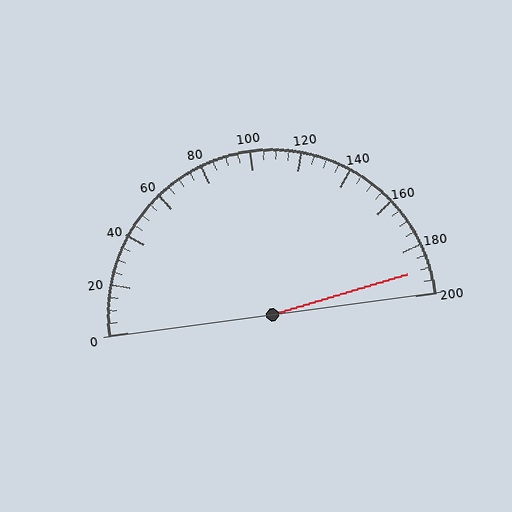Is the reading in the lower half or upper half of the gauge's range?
The reading is in the upper half of the range (0 to 200).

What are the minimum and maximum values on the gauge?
The gauge ranges from 0 to 200.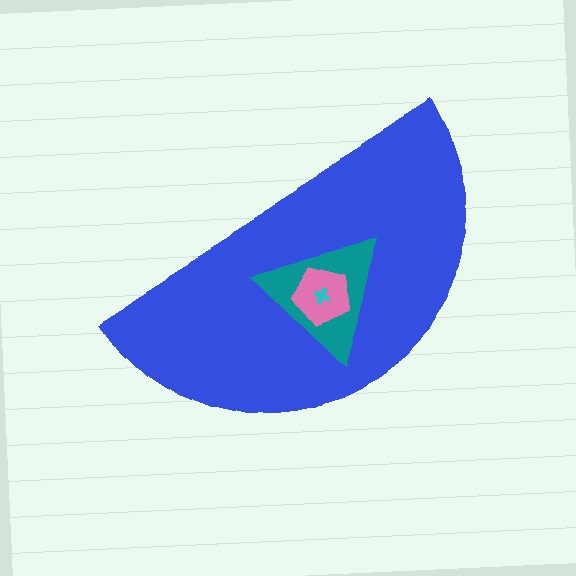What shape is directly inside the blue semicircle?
The teal triangle.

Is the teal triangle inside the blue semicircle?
Yes.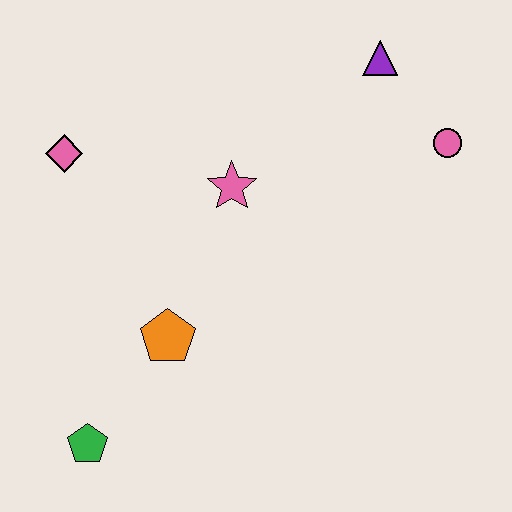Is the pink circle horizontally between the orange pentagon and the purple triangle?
No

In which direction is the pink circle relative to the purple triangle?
The pink circle is below the purple triangle.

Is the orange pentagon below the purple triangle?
Yes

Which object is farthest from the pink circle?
The green pentagon is farthest from the pink circle.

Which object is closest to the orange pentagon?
The green pentagon is closest to the orange pentagon.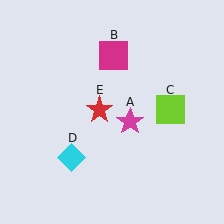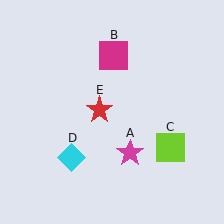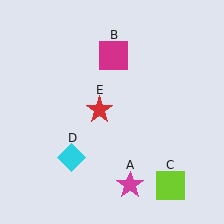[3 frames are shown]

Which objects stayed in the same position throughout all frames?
Magenta square (object B) and cyan diamond (object D) and red star (object E) remained stationary.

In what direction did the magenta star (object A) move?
The magenta star (object A) moved down.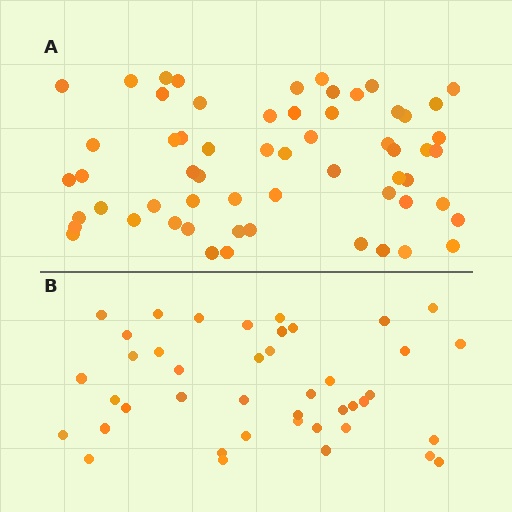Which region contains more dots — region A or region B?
Region A (the top region) has more dots.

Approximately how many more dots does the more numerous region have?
Region A has approximately 20 more dots than region B.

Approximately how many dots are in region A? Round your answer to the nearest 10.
About 60 dots.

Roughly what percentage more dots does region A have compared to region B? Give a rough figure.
About 45% more.